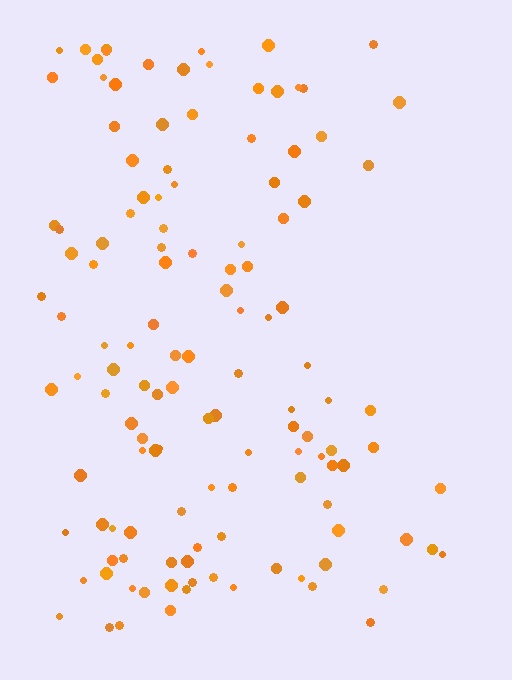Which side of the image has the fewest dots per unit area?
The right.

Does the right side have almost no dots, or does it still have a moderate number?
Still a moderate number, just noticeably fewer than the left.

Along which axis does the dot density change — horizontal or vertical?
Horizontal.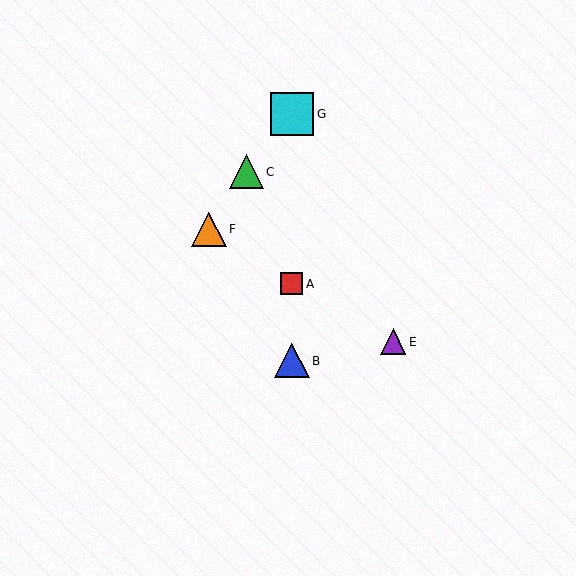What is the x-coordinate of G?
Object G is at x≈292.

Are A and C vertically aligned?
No, A is at x≈292 and C is at x≈246.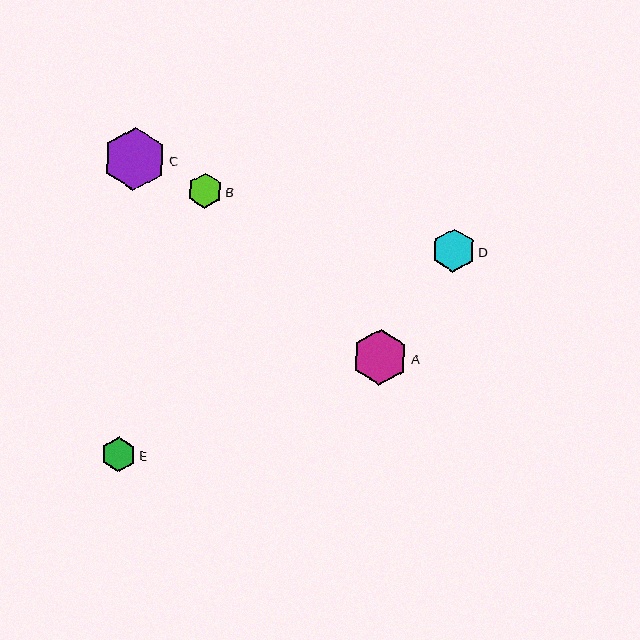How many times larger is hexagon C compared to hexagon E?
Hexagon C is approximately 1.8 times the size of hexagon E.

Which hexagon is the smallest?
Hexagon E is the smallest with a size of approximately 35 pixels.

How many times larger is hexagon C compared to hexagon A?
Hexagon C is approximately 1.1 times the size of hexagon A.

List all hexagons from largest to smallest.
From largest to smallest: C, A, D, B, E.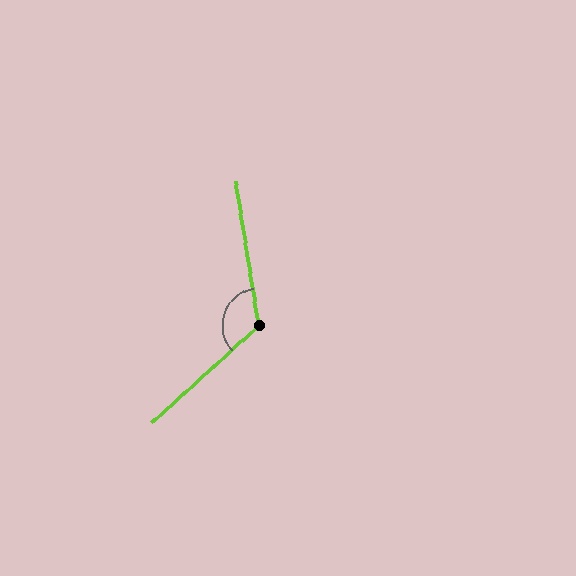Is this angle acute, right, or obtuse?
It is obtuse.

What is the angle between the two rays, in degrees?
Approximately 123 degrees.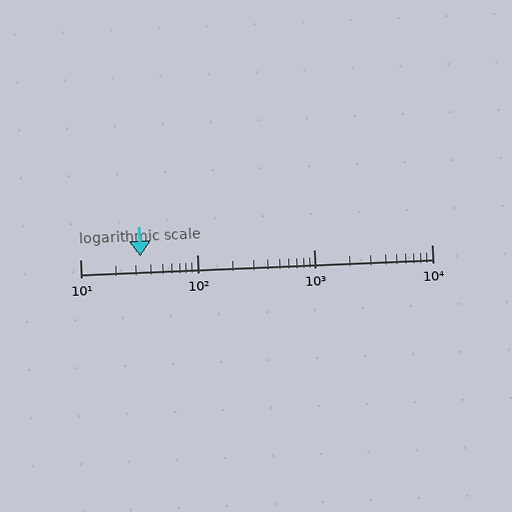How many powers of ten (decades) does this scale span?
The scale spans 3 decades, from 10 to 10000.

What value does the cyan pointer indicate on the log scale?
The pointer indicates approximately 33.